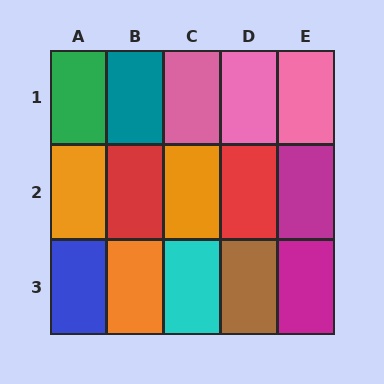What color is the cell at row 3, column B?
Orange.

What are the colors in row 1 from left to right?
Green, teal, pink, pink, pink.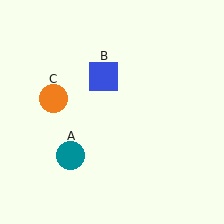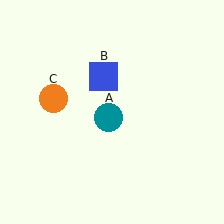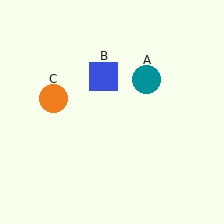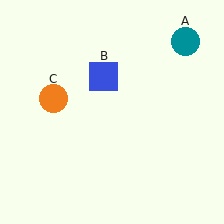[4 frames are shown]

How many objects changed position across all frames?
1 object changed position: teal circle (object A).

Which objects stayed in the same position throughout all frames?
Blue square (object B) and orange circle (object C) remained stationary.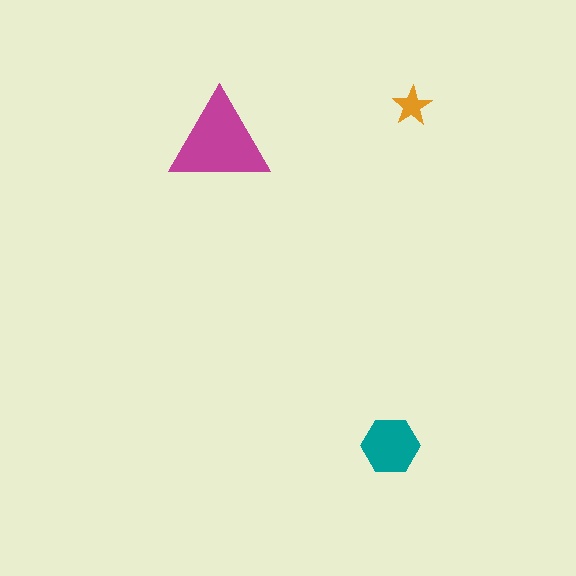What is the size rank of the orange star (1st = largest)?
3rd.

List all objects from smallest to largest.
The orange star, the teal hexagon, the magenta triangle.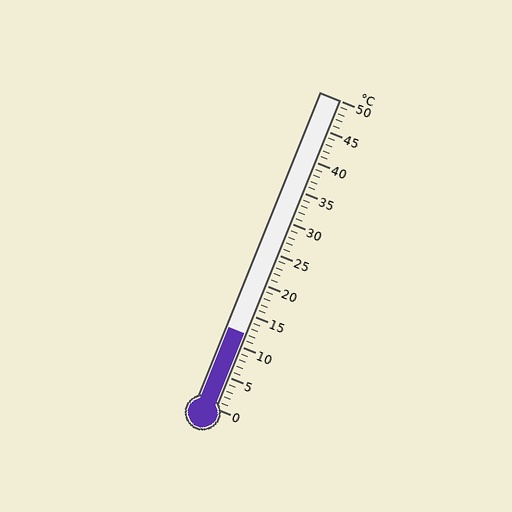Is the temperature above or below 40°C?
The temperature is below 40°C.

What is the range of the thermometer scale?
The thermometer scale ranges from 0°C to 50°C.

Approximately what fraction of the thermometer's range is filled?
The thermometer is filled to approximately 25% of its range.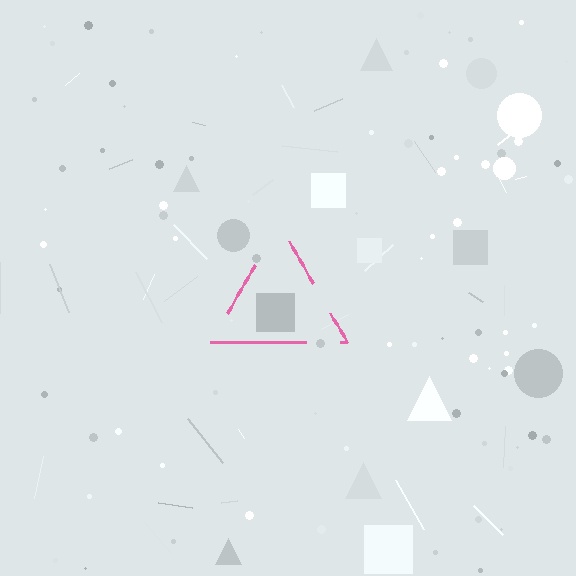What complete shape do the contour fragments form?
The contour fragments form a triangle.